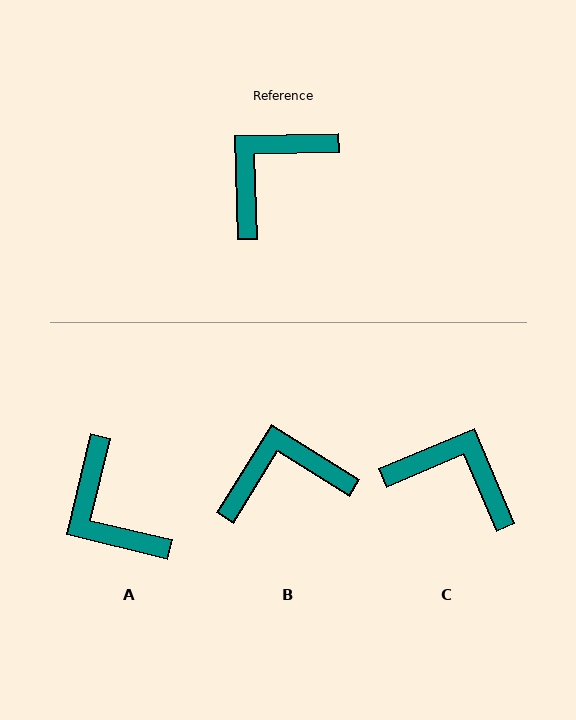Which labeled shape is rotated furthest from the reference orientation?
A, about 75 degrees away.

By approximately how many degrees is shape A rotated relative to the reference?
Approximately 75 degrees counter-clockwise.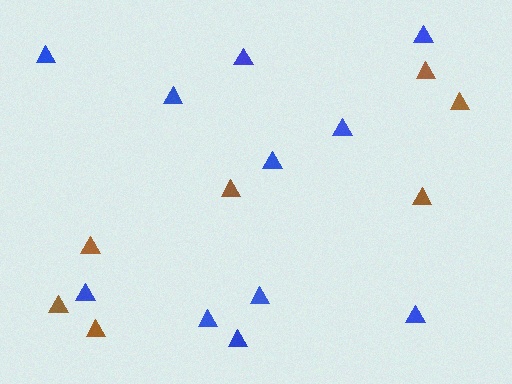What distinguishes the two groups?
There are 2 groups: one group of brown triangles (7) and one group of blue triangles (11).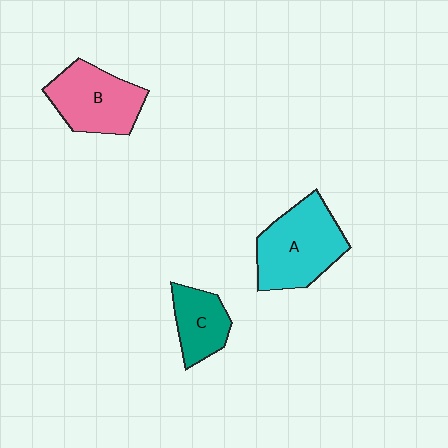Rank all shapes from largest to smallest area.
From largest to smallest: A (cyan), B (pink), C (teal).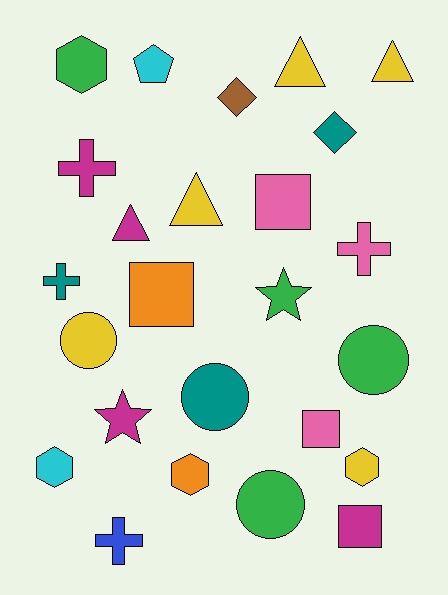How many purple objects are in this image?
There are no purple objects.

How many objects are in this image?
There are 25 objects.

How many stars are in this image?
There are 2 stars.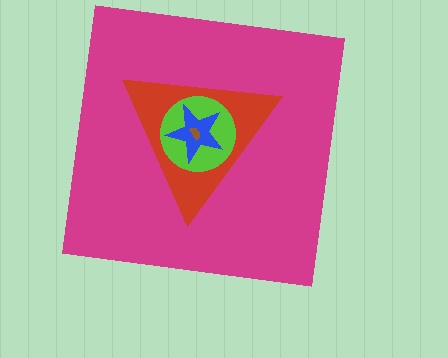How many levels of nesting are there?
5.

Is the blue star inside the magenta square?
Yes.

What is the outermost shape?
The magenta square.